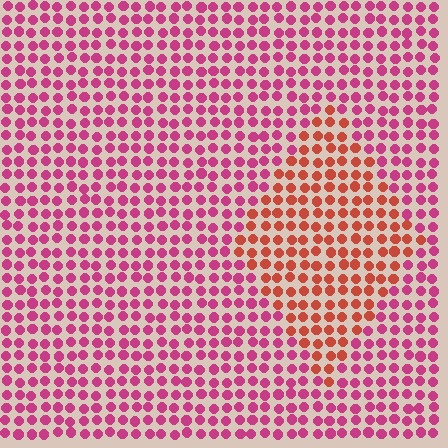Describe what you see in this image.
The image is filled with small magenta elements in a uniform arrangement. A diamond-shaped region is visible where the elements are tinted to a slightly different hue, forming a subtle color boundary.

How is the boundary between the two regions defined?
The boundary is defined purely by a slight shift in hue (about 38 degrees). Spacing, size, and orientation are identical on both sides.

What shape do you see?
I see a diamond.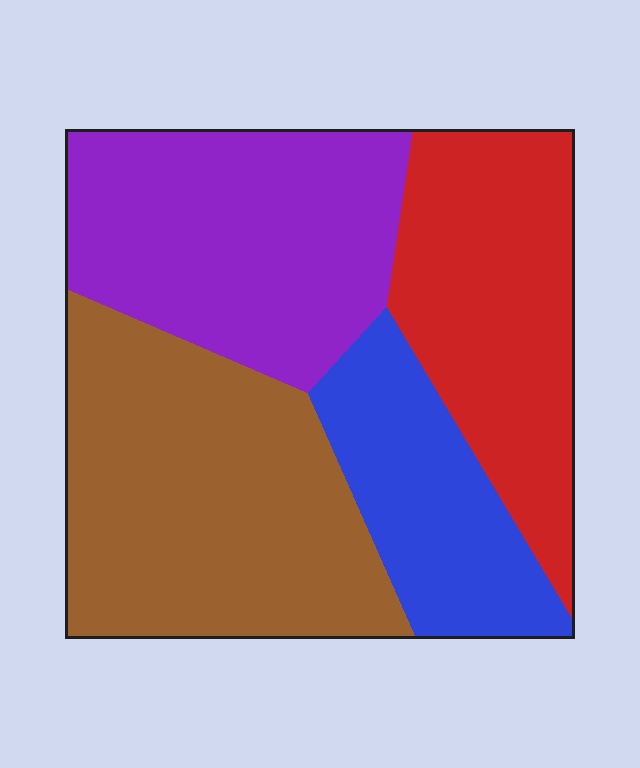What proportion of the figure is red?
Red takes up about one quarter (1/4) of the figure.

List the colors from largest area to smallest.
From largest to smallest: brown, purple, red, blue.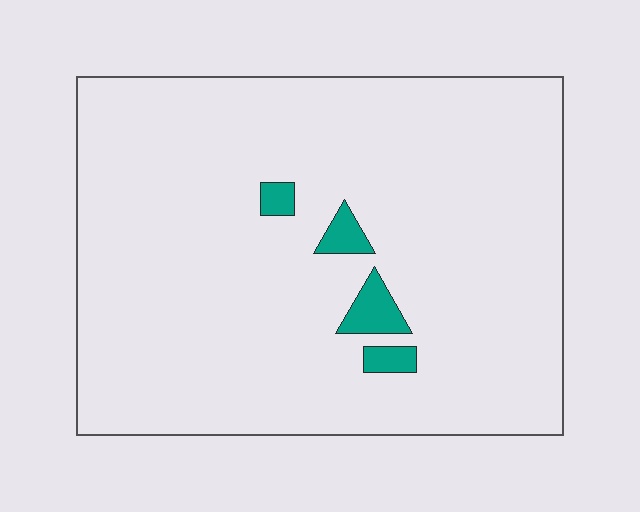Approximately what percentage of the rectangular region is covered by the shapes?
Approximately 5%.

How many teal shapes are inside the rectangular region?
4.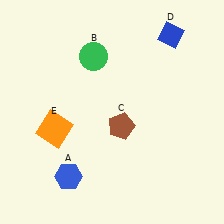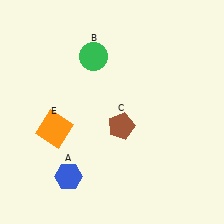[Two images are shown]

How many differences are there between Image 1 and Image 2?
There is 1 difference between the two images.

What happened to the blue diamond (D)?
The blue diamond (D) was removed in Image 2. It was in the top-right area of Image 1.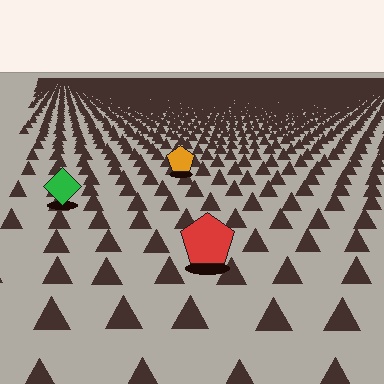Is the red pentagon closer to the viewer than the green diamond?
Yes. The red pentagon is closer — you can tell from the texture gradient: the ground texture is coarser near it.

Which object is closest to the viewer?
The red pentagon is closest. The texture marks near it are larger and more spread out.